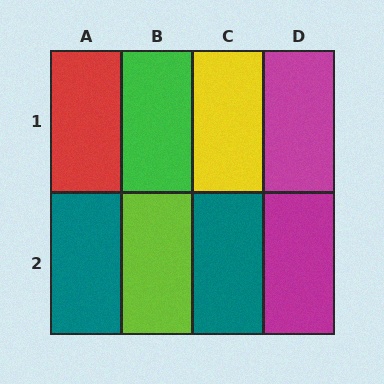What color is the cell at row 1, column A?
Red.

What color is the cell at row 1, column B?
Green.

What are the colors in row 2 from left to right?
Teal, lime, teal, magenta.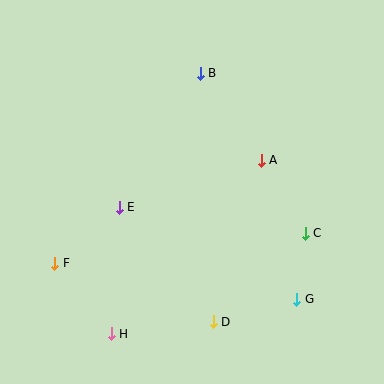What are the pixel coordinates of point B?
Point B is at (200, 73).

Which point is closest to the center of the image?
Point E at (119, 207) is closest to the center.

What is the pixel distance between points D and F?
The distance between D and F is 169 pixels.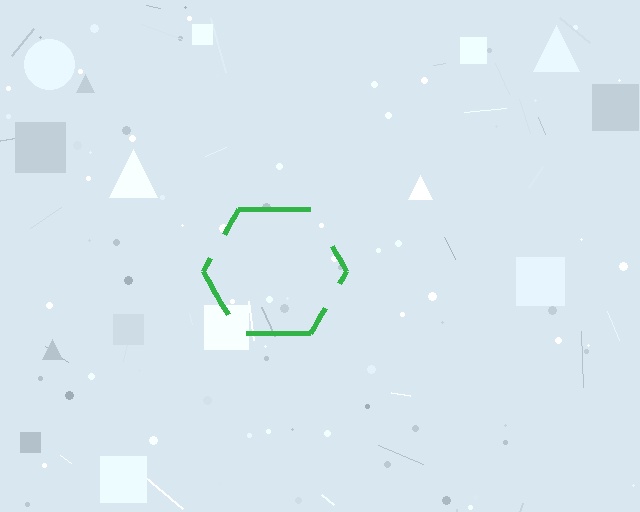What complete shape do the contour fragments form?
The contour fragments form a hexagon.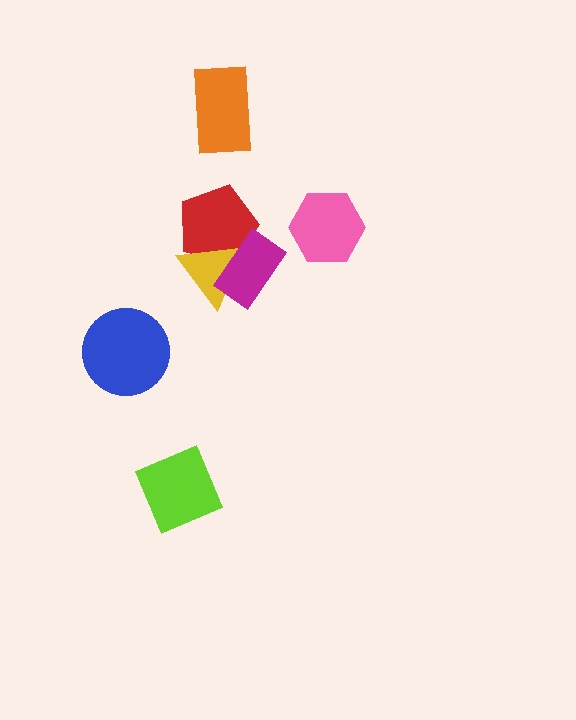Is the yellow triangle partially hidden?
Yes, it is partially covered by another shape.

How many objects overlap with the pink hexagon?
0 objects overlap with the pink hexagon.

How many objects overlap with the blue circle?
0 objects overlap with the blue circle.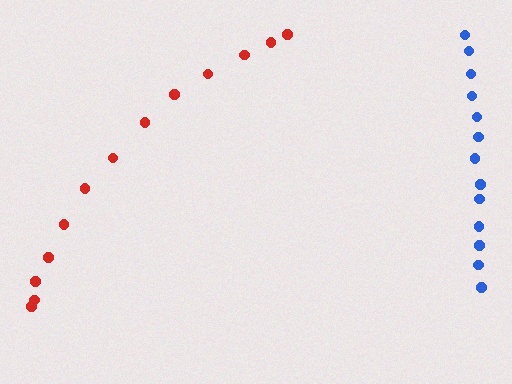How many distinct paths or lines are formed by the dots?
There are 2 distinct paths.